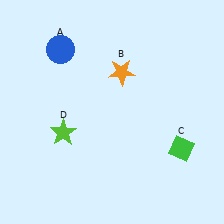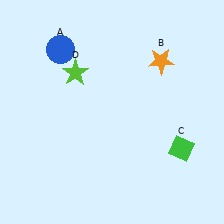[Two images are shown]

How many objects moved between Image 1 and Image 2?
2 objects moved between the two images.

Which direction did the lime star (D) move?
The lime star (D) moved up.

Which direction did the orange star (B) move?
The orange star (B) moved right.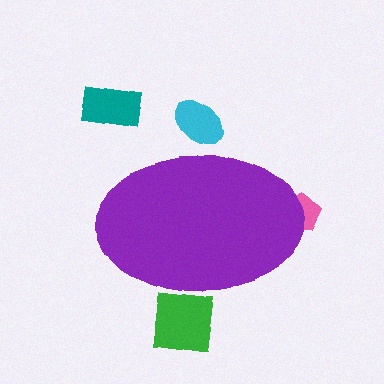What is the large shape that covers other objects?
A purple ellipse.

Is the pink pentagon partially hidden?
Yes, the pink pentagon is partially hidden behind the purple ellipse.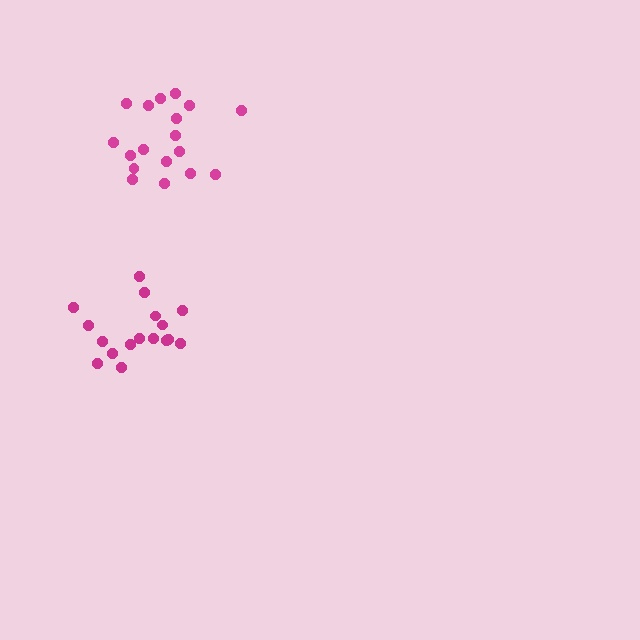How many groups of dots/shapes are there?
There are 2 groups.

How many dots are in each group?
Group 1: 17 dots, Group 2: 18 dots (35 total).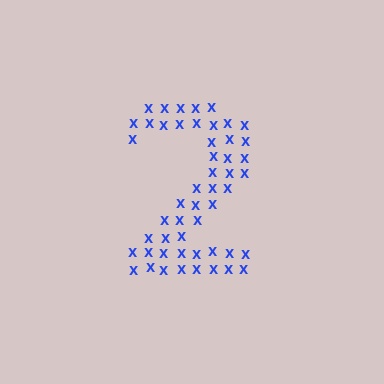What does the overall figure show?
The overall figure shows the digit 2.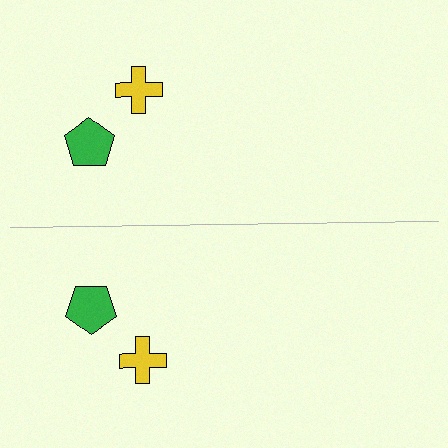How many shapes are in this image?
There are 4 shapes in this image.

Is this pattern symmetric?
Yes, this pattern has bilateral (reflection) symmetry.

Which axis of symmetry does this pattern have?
The pattern has a horizontal axis of symmetry running through the center of the image.